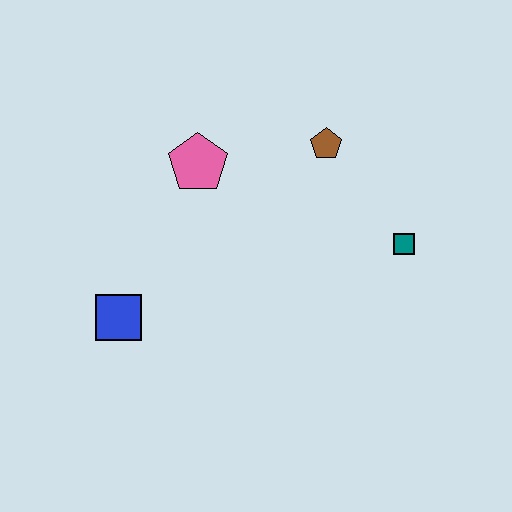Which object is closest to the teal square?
The brown pentagon is closest to the teal square.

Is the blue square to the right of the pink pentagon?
No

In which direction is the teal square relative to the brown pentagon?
The teal square is below the brown pentagon.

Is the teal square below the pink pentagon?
Yes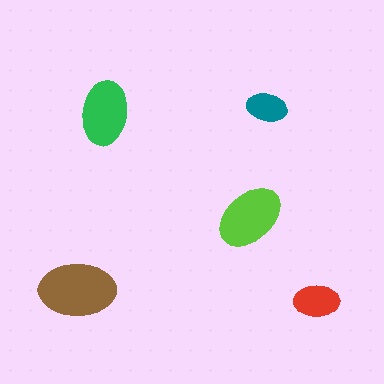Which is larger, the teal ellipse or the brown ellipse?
The brown one.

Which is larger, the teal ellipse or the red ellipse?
The red one.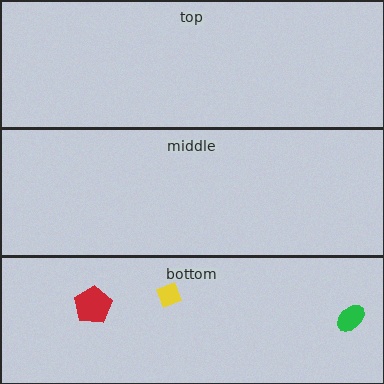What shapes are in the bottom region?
The yellow diamond, the green ellipse, the red pentagon.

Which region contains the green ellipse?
The bottom region.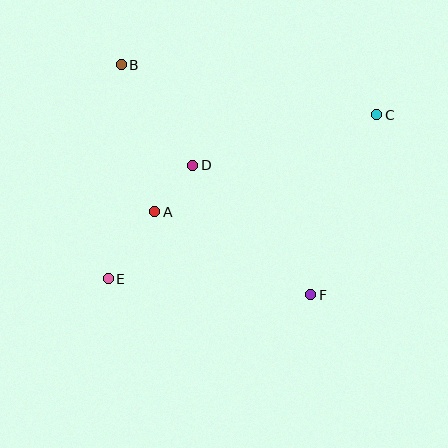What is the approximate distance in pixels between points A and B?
The distance between A and B is approximately 151 pixels.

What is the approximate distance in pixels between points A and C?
The distance between A and C is approximately 242 pixels.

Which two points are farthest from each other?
Points C and E are farthest from each other.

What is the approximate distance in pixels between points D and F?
The distance between D and F is approximately 175 pixels.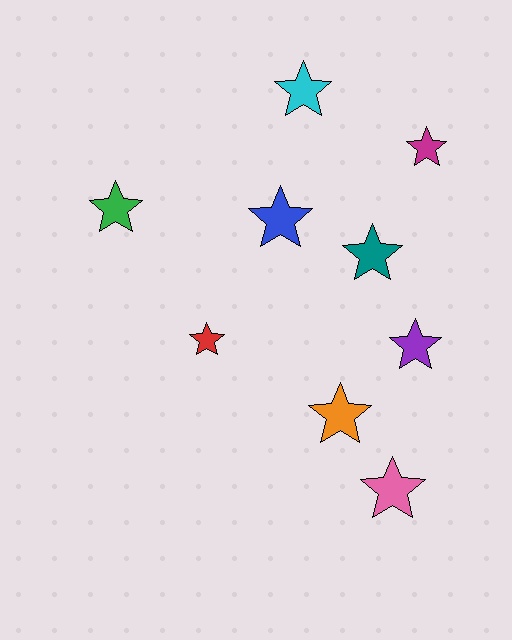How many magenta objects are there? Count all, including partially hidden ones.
There is 1 magenta object.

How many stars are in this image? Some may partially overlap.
There are 9 stars.